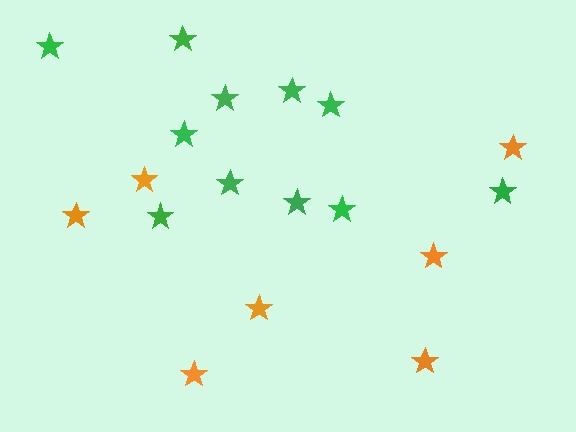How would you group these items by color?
There are 2 groups: one group of green stars (11) and one group of orange stars (7).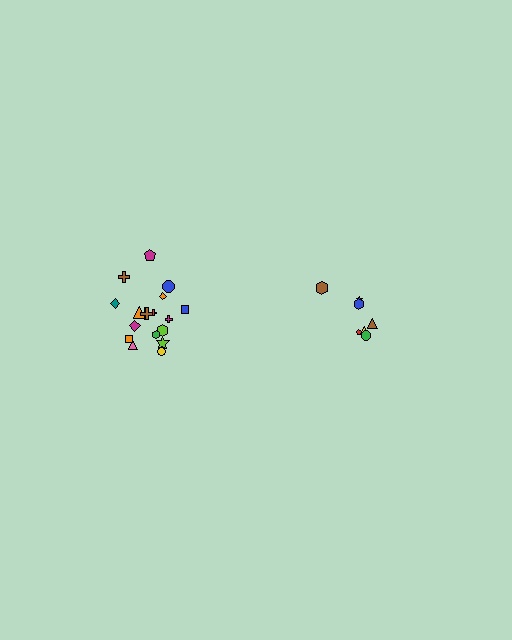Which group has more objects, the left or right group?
The left group.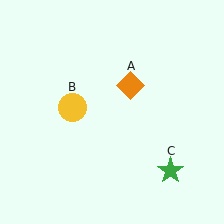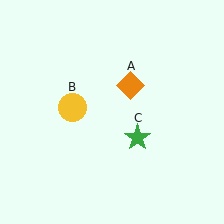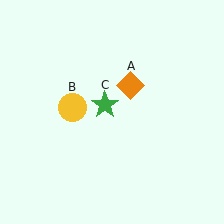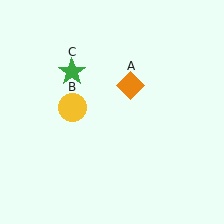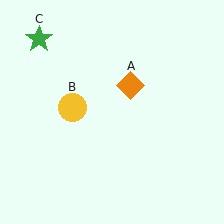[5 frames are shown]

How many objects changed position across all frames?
1 object changed position: green star (object C).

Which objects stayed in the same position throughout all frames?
Orange diamond (object A) and yellow circle (object B) remained stationary.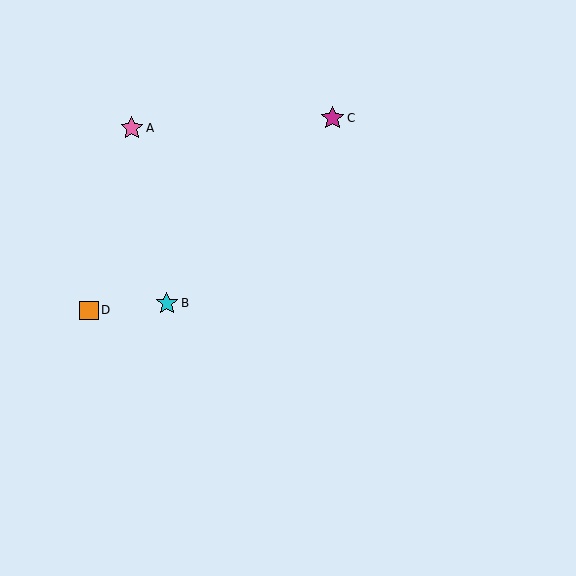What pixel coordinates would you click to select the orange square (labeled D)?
Click at (89, 310) to select the orange square D.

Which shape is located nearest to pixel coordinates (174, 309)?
The cyan star (labeled B) at (167, 303) is nearest to that location.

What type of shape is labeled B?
Shape B is a cyan star.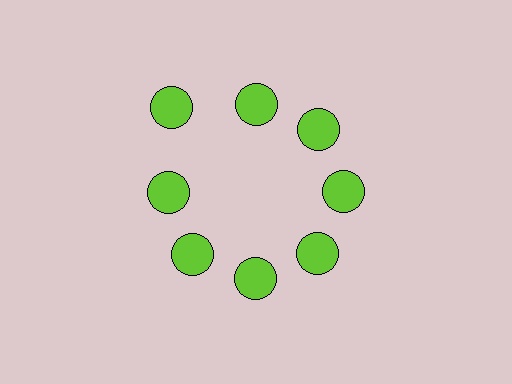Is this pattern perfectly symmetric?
No. The 8 lime circles are arranged in a ring, but one element near the 10 o'clock position is pushed outward from the center, breaking the 8-fold rotational symmetry.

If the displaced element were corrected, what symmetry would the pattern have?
It would have 8-fold rotational symmetry — the pattern would map onto itself every 45 degrees.